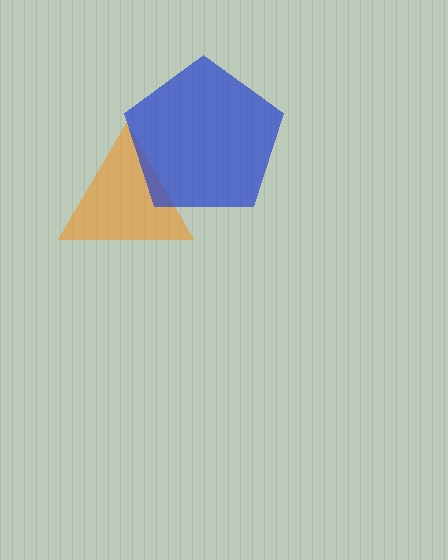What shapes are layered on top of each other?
The layered shapes are: an orange triangle, a blue pentagon.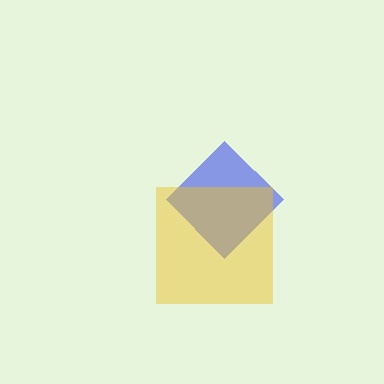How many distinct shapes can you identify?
There are 2 distinct shapes: a blue diamond, a yellow square.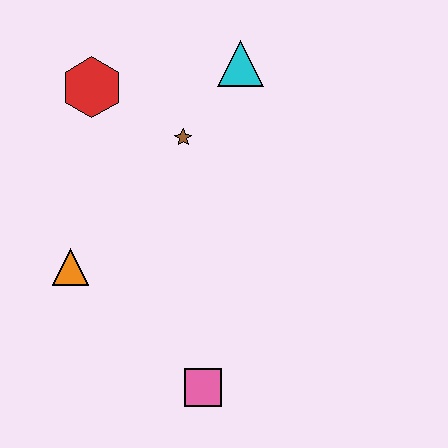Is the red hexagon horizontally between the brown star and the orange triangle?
Yes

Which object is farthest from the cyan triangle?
The pink square is farthest from the cyan triangle.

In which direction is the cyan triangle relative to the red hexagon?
The cyan triangle is to the right of the red hexagon.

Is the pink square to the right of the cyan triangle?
No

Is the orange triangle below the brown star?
Yes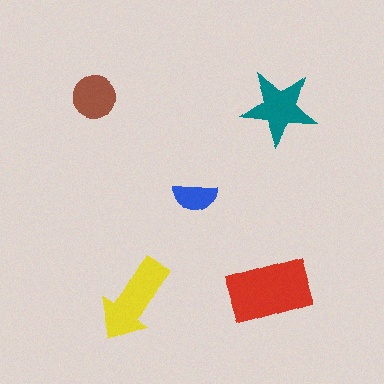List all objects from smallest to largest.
The blue semicircle, the brown circle, the teal star, the yellow arrow, the red rectangle.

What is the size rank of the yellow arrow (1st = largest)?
2nd.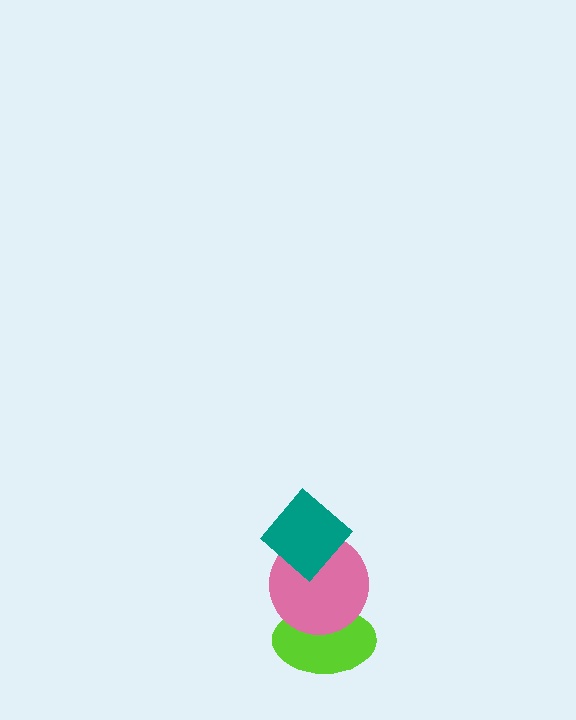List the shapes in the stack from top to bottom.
From top to bottom: the teal diamond, the pink circle, the lime ellipse.